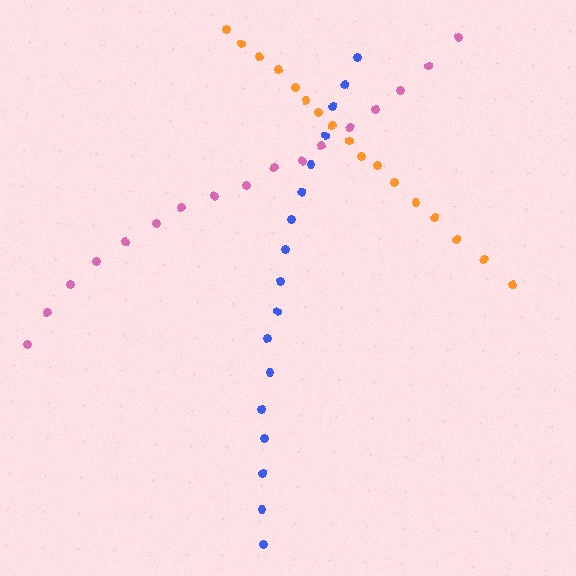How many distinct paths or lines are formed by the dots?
There are 3 distinct paths.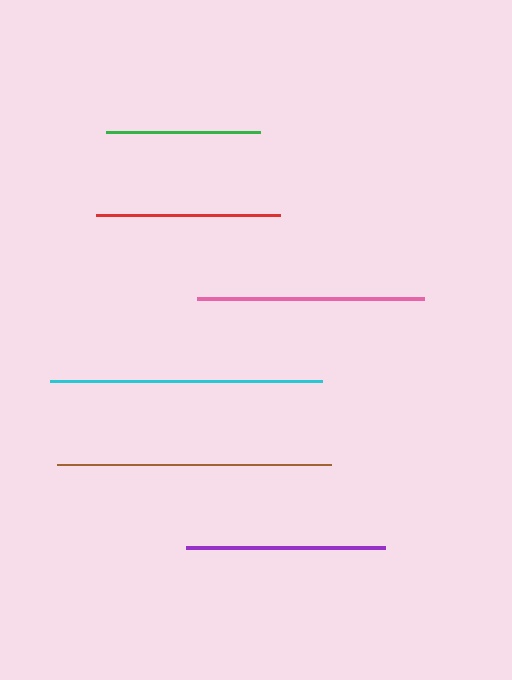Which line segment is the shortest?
The green line is the shortest at approximately 154 pixels.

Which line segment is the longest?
The brown line is the longest at approximately 273 pixels.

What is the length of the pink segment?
The pink segment is approximately 227 pixels long.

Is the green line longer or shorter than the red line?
The red line is longer than the green line.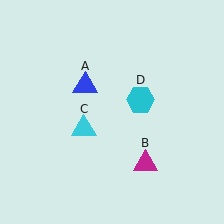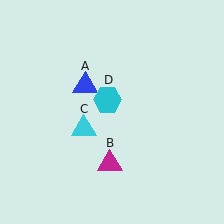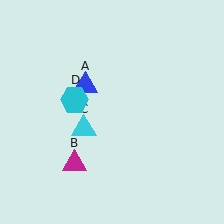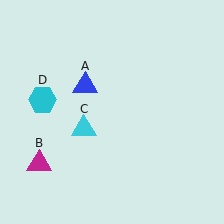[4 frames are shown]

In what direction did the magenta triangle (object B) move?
The magenta triangle (object B) moved left.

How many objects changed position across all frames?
2 objects changed position: magenta triangle (object B), cyan hexagon (object D).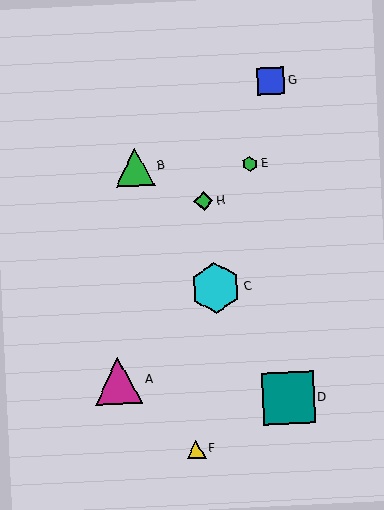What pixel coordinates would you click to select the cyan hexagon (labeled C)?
Click at (216, 288) to select the cyan hexagon C.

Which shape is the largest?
The teal square (labeled D) is the largest.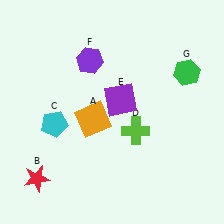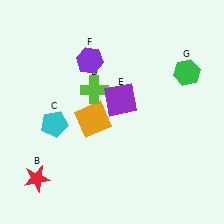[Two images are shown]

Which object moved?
The lime cross (D) moved left.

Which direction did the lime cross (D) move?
The lime cross (D) moved left.